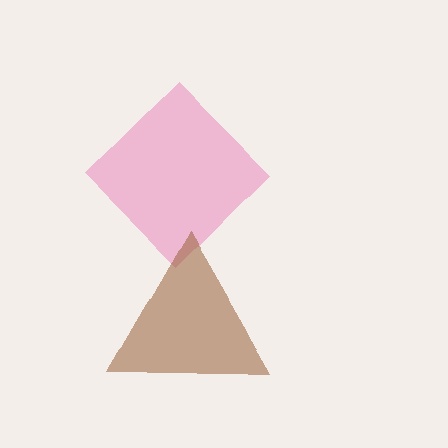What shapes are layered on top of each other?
The layered shapes are: a pink diamond, a brown triangle.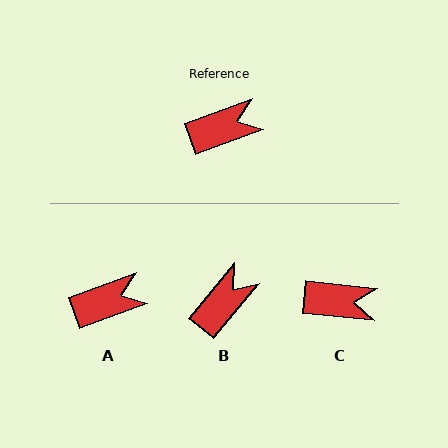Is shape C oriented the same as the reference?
No, it is off by about 26 degrees.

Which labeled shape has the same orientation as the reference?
A.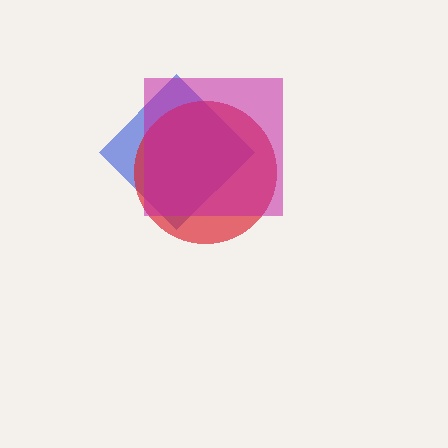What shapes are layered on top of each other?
The layered shapes are: a blue diamond, a red circle, a magenta square.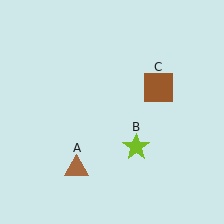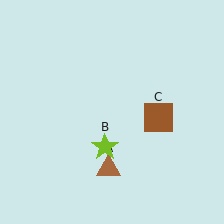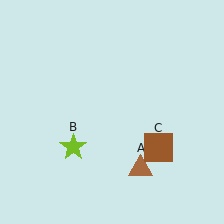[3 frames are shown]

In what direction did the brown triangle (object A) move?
The brown triangle (object A) moved right.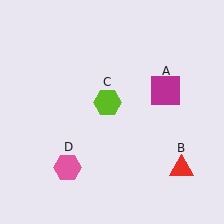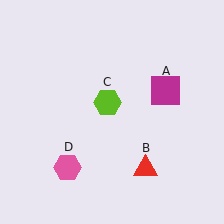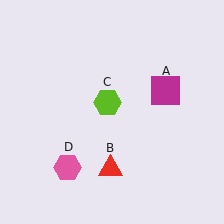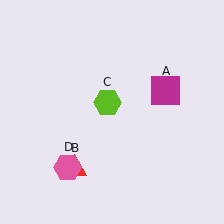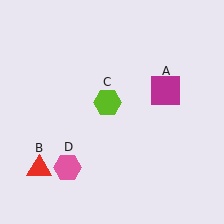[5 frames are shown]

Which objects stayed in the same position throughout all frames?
Magenta square (object A) and lime hexagon (object C) and pink hexagon (object D) remained stationary.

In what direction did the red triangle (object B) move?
The red triangle (object B) moved left.